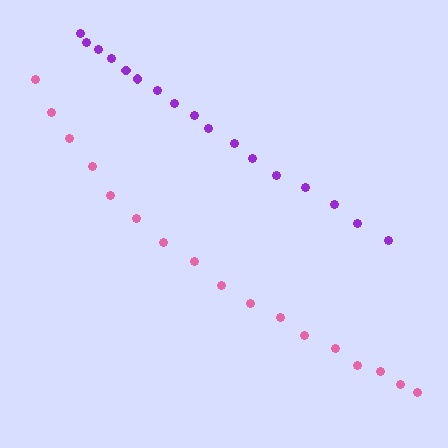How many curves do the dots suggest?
There are 2 distinct paths.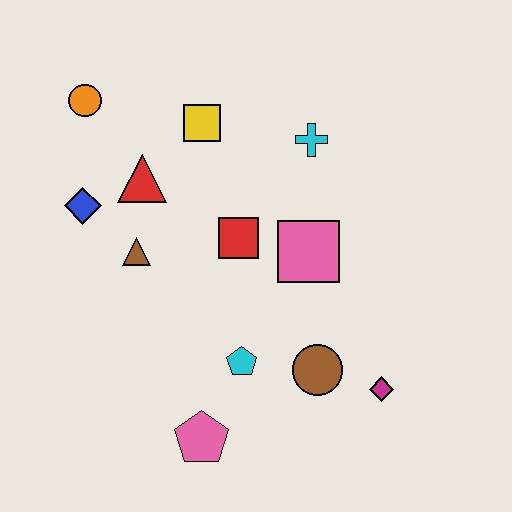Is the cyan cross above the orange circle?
No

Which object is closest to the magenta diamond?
The brown circle is closest to the magenta diamond.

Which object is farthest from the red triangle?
The magenta diamond is farthest from the red triangle.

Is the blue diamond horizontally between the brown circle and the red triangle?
No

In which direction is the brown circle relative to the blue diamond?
The brown circle is to the right of the blue diamond.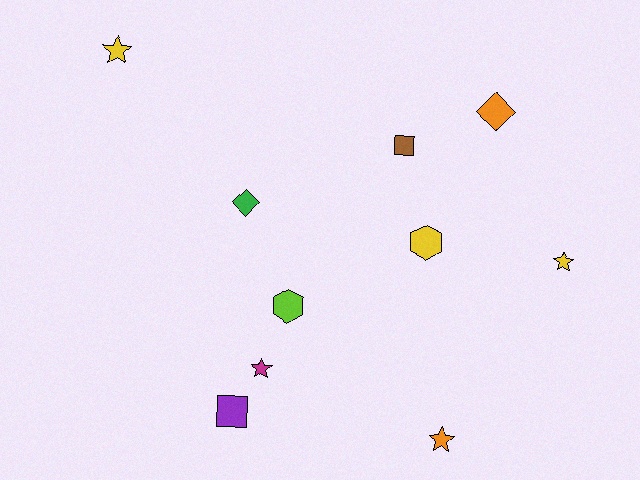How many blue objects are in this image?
There are no blue objects.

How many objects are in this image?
There are 10 objects.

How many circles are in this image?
There are no circles.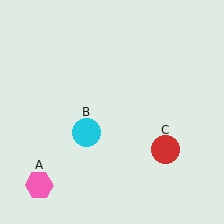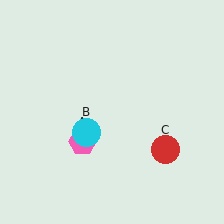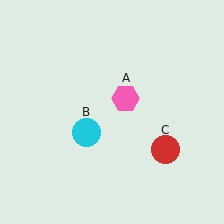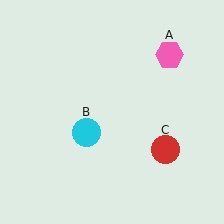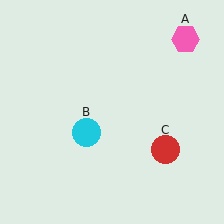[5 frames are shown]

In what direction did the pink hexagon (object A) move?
The pink hexagon (object A) moved up and to the right.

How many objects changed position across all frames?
1 object changed position: pink hexagon (object A).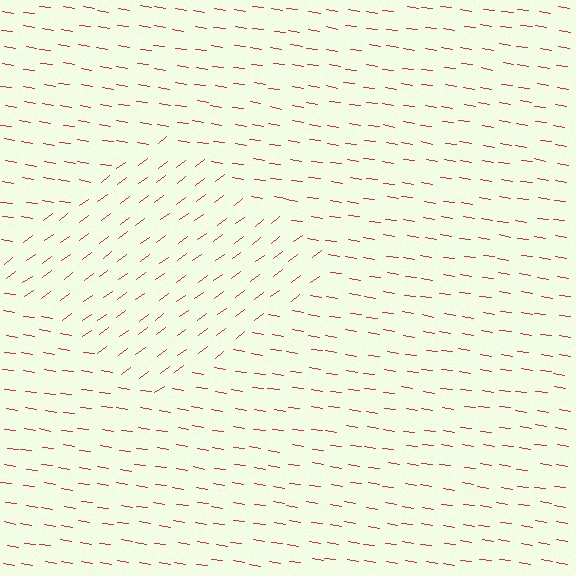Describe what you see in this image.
The image is filled with small red line segments. A diamond region in the image has lines oriented differently from the surrounding lines, creating a visible texture boundary.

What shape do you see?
I see a diamond.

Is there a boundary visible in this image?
Yes, there is a texture boundary formed by a change in line orientation.